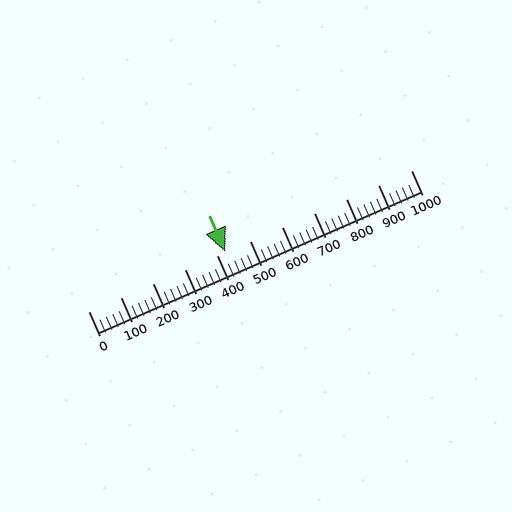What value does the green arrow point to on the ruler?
The green arrow points to approximately 425.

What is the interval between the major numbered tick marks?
The major tick marks are spaced 100 units apart.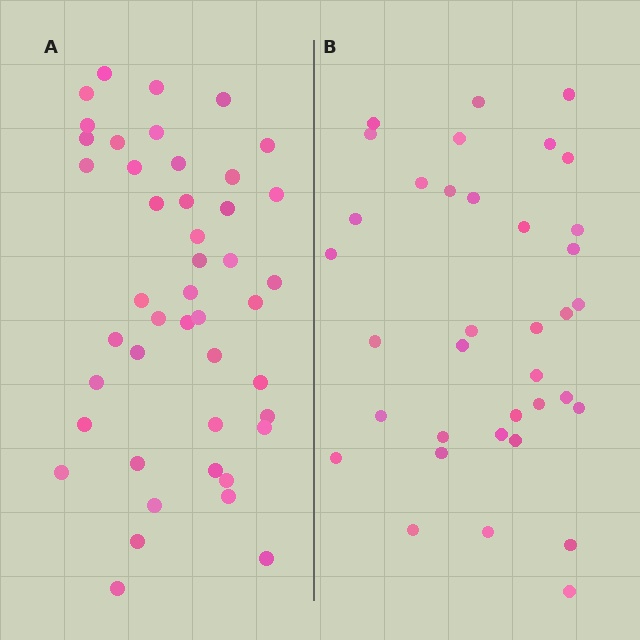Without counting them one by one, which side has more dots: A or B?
Region A (the left region) has more dots.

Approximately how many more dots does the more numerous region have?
Region A has roughly 8 or so more dots than region B.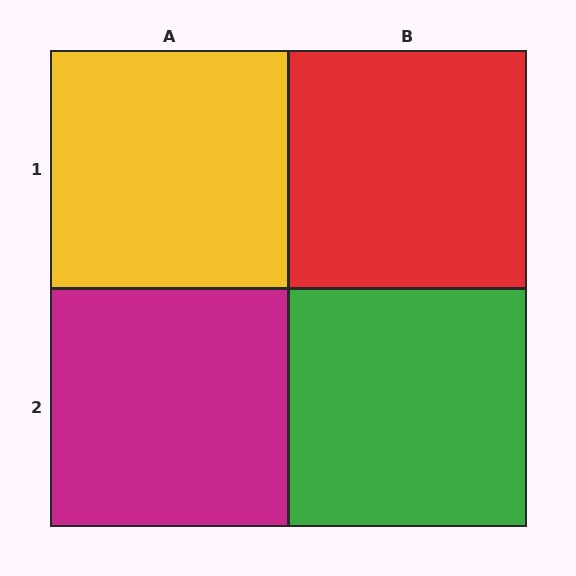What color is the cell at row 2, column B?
Green.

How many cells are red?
1 cell is red.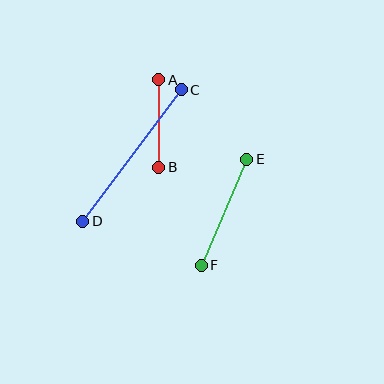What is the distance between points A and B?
The distance is approximately 88 pixels.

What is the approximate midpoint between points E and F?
The midpoint is at approximately (224, 212) pixels.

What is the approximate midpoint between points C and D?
The midpoint is at approximately (132, 156) pixels.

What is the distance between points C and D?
The distance is approximately 165 pixels.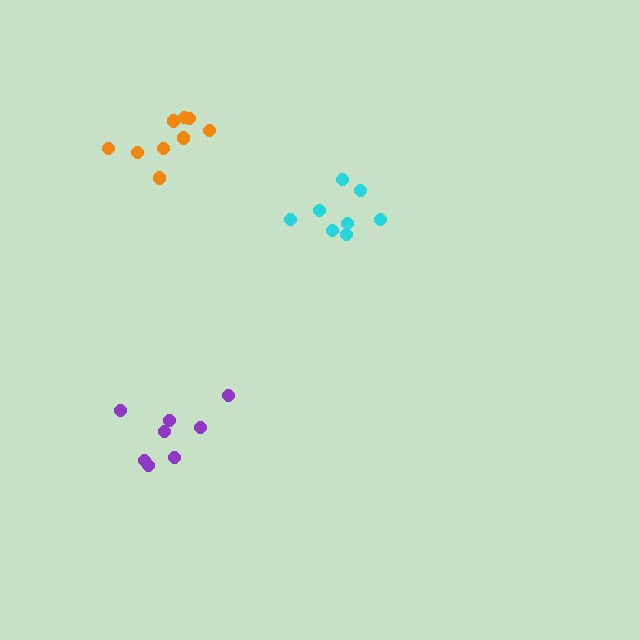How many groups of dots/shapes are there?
There are 3 groups.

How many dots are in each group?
Group 1: 8 dots, Group 2: 8 dots, Group 3: 9 dots (25 total).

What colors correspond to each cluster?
The clusters are colored: cyan, purple, orange.